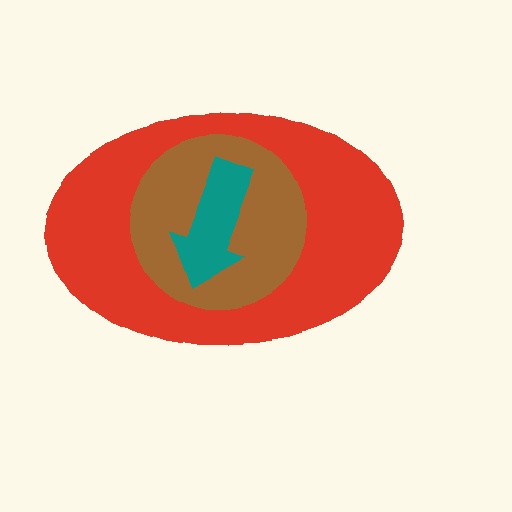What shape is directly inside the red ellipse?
The brown circle.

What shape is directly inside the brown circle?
The teal arrow.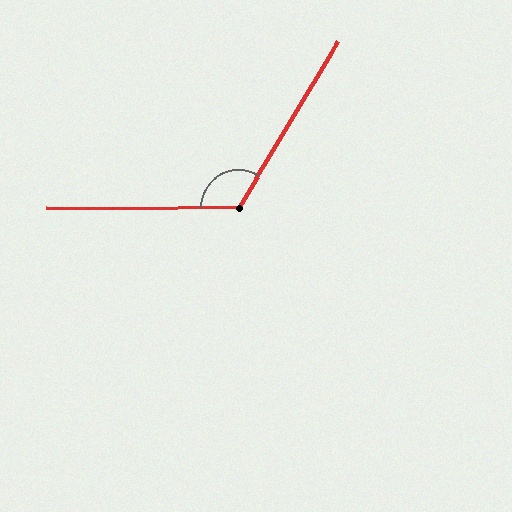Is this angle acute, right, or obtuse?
It is obtuse.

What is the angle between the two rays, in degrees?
Approximately 121 degrees.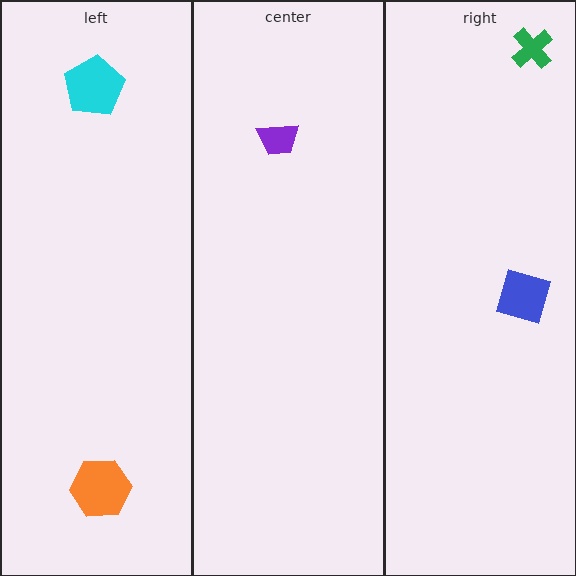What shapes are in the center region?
The purple trapezoid.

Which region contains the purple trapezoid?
The center region.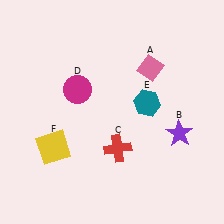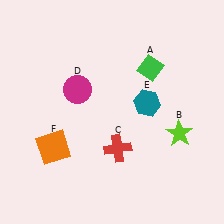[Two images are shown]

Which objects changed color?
A changed from pink to green. B changed from purple to lime. F changed from yellow to orange.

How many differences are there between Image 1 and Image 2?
There are 3 differences between the two images.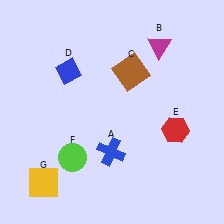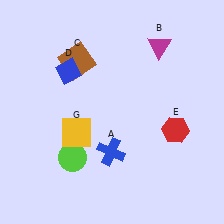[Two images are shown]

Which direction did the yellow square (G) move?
The yellow square (G) moved up.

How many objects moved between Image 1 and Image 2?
2 objects moved between the two images.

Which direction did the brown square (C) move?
The brown square (C) moved left.